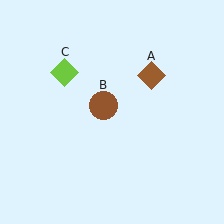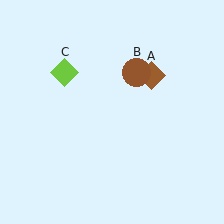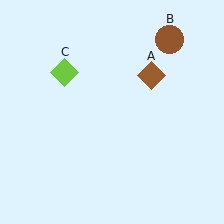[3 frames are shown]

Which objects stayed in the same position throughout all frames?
Brown diamond (object A) and lime diamond (object C) remained stationary.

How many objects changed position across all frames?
1 object changed position: brown circle (object B).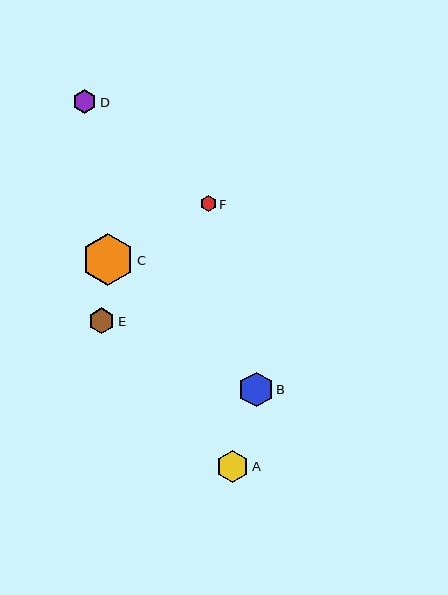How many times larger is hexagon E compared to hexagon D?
Hexagon E is approximately 1.1 times the size of hexagon D.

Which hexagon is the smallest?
Hexagon F is the smallest with a size of approximately 16 pixels.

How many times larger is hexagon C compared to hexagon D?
Hexagon C is approximately 2.2 times the size of hexagon D.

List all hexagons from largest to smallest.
From largest to smallest: C, B, A, E, D, F.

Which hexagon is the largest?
Hexagon C is the largest with a size of approximately 52 pixels.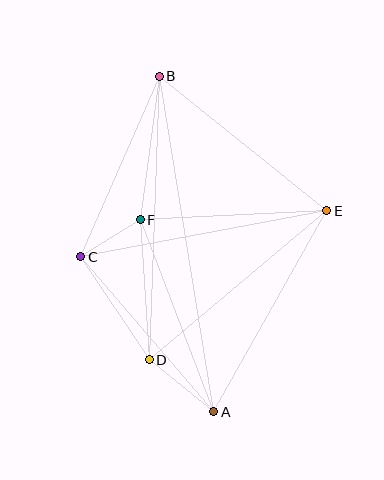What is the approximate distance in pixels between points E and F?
The distance between E and F is approximately 187 pixels.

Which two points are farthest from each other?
Points A and B are farthest from each other.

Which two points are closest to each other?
Points C and F are closest to each other.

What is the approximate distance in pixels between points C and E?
The distance between C and E is approximately 250 pixels.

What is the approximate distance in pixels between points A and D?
The distance between A and D is approximately 83 pixels.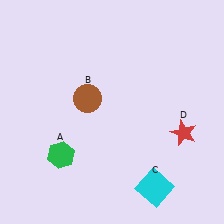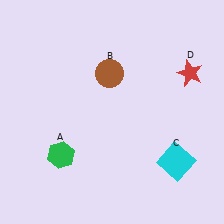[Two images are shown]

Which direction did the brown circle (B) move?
The brown circle (B) moved up.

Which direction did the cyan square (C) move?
The cyan square (C) moved up.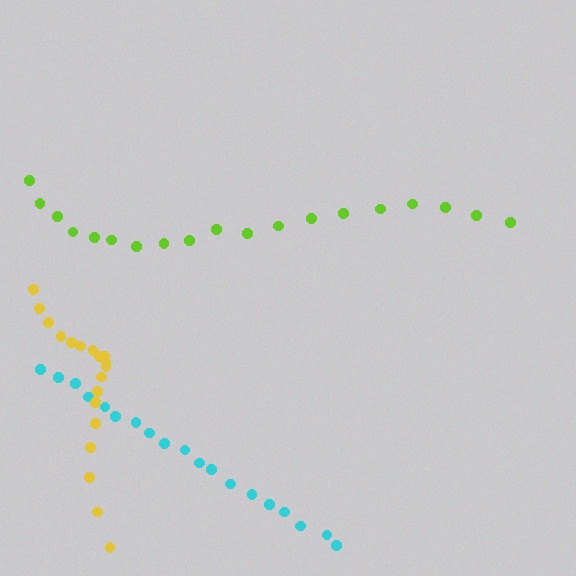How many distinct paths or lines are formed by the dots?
There are 3 distinct paths.